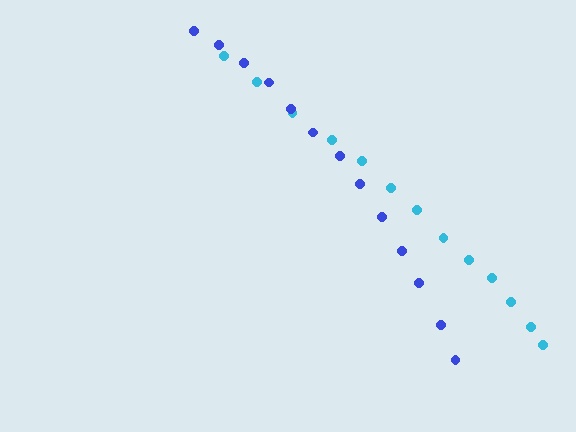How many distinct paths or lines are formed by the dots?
There are 2 distinct paths.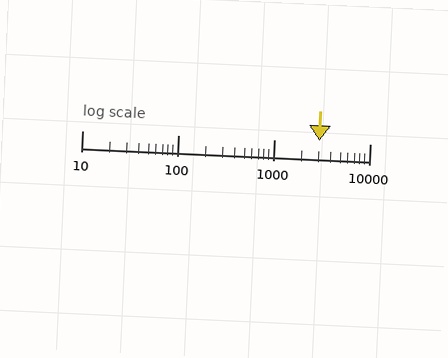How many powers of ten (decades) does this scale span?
The scale spans 3 decades, from 10 to 10000.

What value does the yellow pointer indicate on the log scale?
The pointer indicates approximately 3000.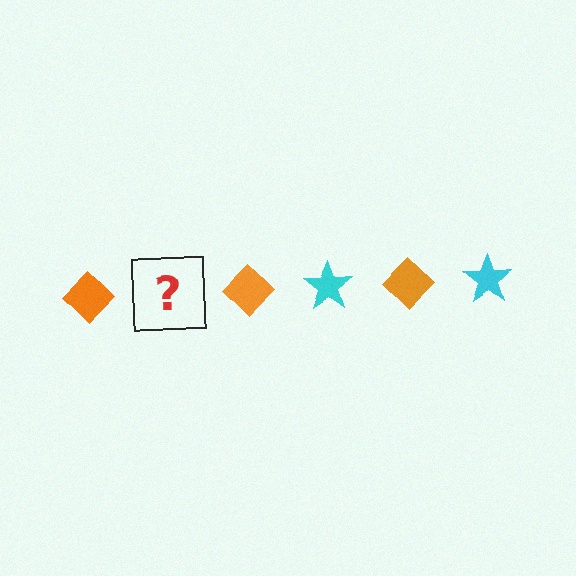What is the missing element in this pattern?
The missing element is a cyan star.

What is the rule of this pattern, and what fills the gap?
The rule is that the pattern alternates between orange diamond and cyan star. The gap should be filled with a cyan star.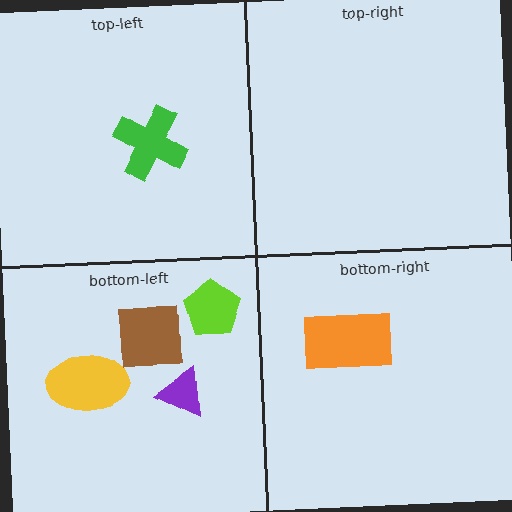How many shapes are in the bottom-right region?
1.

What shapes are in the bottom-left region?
The yellow ellipse, the lime pentagon, the purple triangle, the brown square.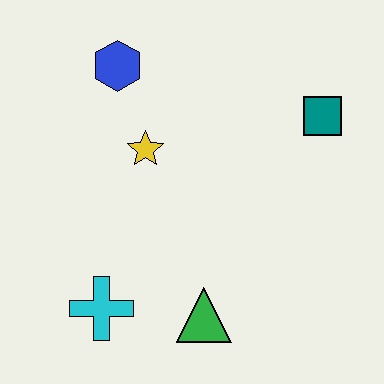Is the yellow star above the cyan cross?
Yes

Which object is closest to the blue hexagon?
The yellow star is closest to the blue hexagon.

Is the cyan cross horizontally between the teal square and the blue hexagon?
No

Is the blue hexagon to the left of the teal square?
Yes